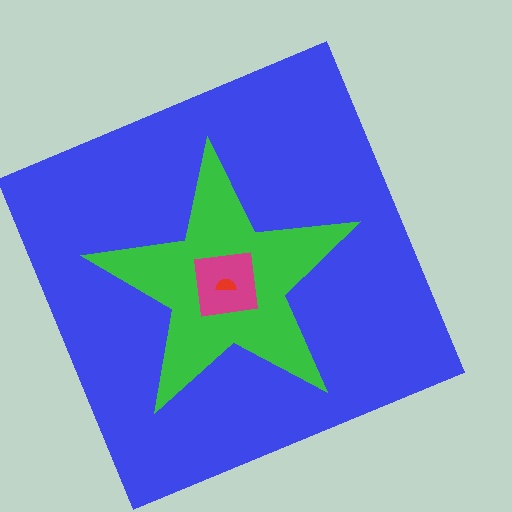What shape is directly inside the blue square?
The green star.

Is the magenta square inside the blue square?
Yes.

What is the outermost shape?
The blue square.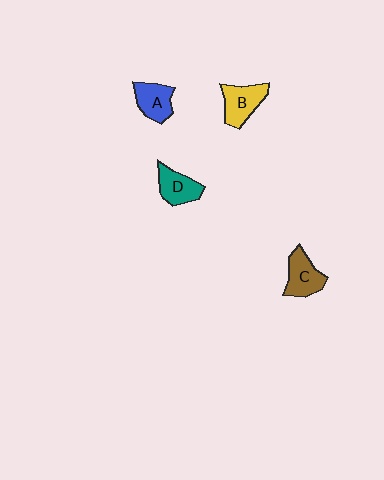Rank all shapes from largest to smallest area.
From largest to smallest: B (yellow), C (brown), D (teal), A (blue).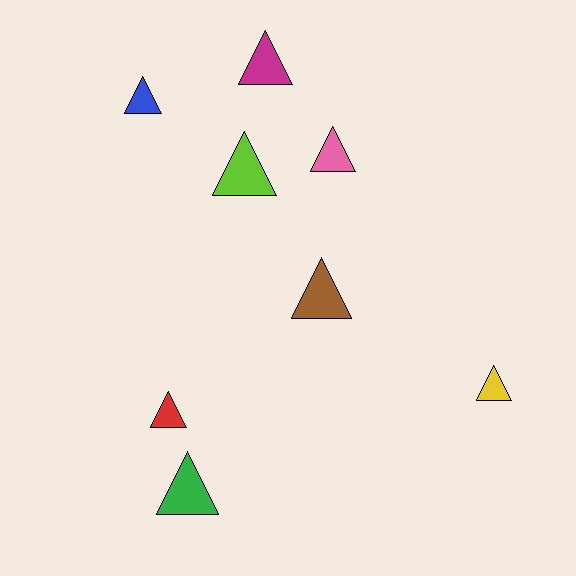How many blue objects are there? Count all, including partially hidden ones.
There is 1 blue object.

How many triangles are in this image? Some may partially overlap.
There are 8 triangles.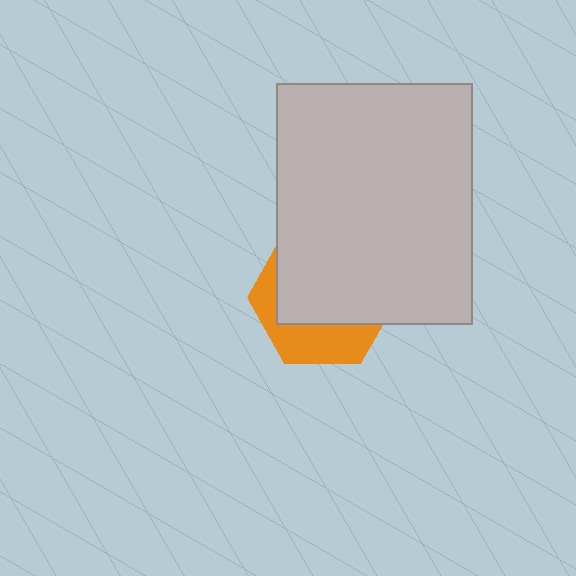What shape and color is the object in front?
The object in front is a light gray rectangle.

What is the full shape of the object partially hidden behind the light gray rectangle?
The partially hidden object is an orange hexagon.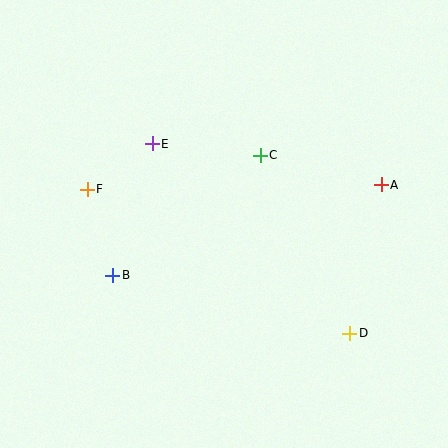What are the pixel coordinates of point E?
Point E is at (152, 144).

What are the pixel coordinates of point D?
Point D is at (350, 333).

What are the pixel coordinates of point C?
Point C is at (260, 155).